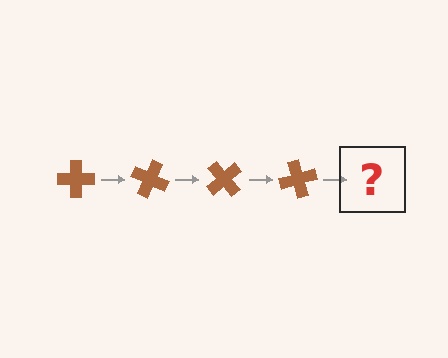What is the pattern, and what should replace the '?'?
The pattern is that the cross rotates 25 degrees each step. The '?' should be a brown cross rotated 100 degrees.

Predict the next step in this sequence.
The next step is a brown cross rotated 100 degrees.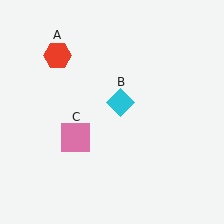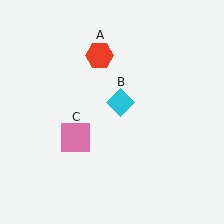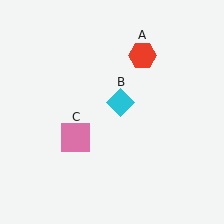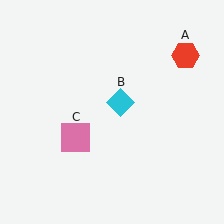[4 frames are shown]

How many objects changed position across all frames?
1 object changed position: red hexagon (object A).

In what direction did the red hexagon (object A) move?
The red hexagon (object A) moved right.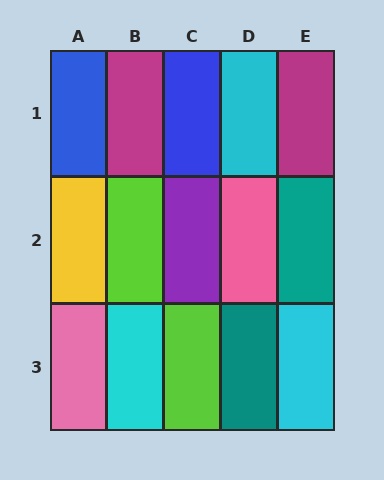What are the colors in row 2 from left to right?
Yellow, lime, purple, pink, teal.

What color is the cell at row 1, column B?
Magenta.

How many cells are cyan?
3 cells are cyan.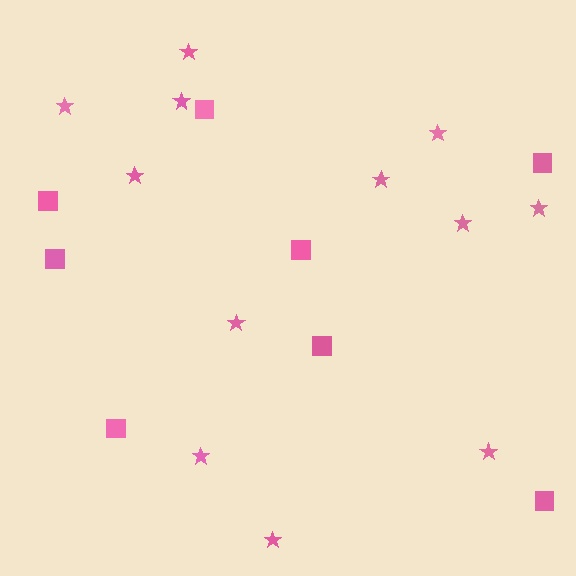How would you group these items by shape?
There are 2 groups: one group of stars (12) and one group of squares (8).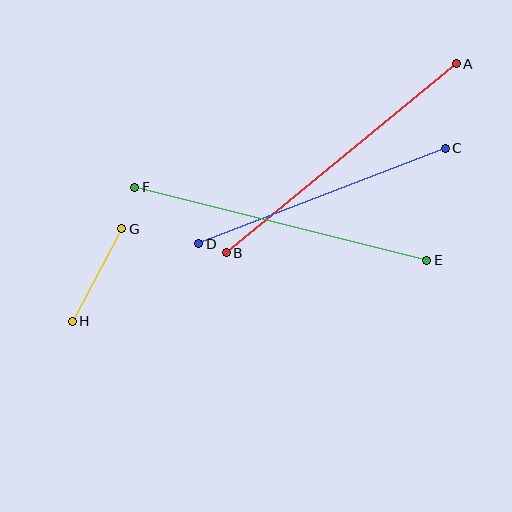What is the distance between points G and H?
The distance is approximately 105 pixels.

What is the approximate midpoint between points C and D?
The midpoint is at approximately (322, 196) pixels.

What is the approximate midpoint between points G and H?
The midpoint is at approximately (97, 275) pixels.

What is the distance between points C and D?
The distance is approximately 264 pixels.